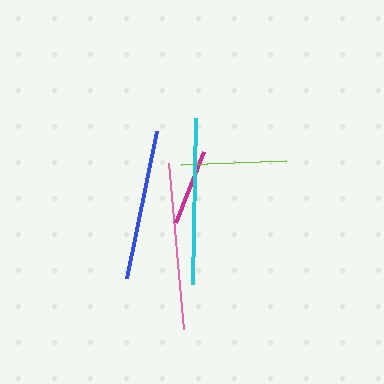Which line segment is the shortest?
The magenta line is the shortest at approximately 76 pixels.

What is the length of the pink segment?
The pink segment is approximately 167 pixels long.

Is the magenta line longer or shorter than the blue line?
The blue line is longer than the magenta line.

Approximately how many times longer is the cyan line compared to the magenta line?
The cyan line is approximately 2.2 times the length of the magenta line.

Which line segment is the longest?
The pink line is the longest at approximately 167 pixels.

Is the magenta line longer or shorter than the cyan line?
The cyan line is longer than the magenta line.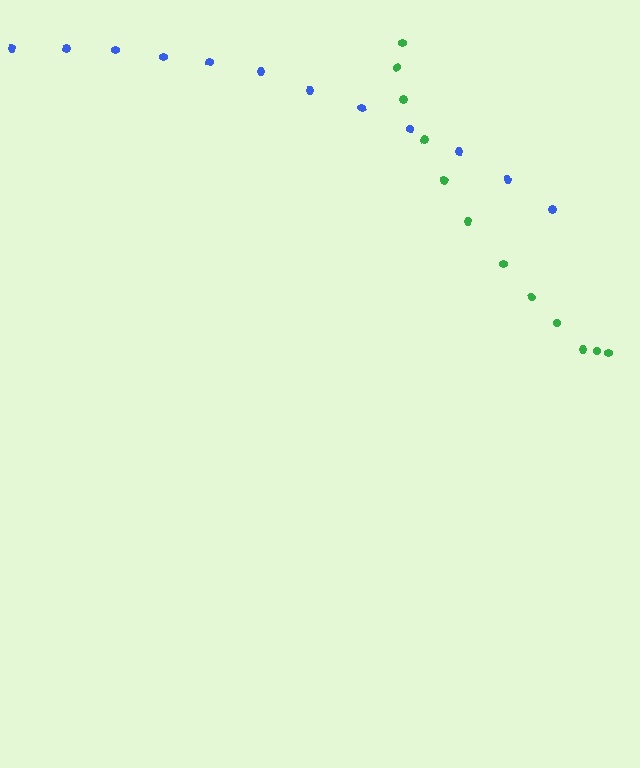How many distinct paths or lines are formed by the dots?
There are 2 distinct paths.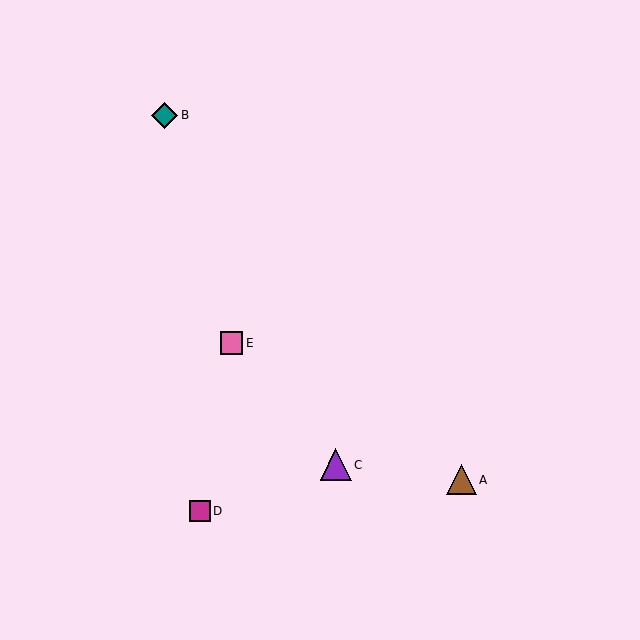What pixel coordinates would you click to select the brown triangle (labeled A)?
Click at (461, 480) to select the brown triangle A.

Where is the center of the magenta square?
The center of the magenta square is at (200, 511).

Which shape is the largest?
The purple triangle (labeled C) is the largest.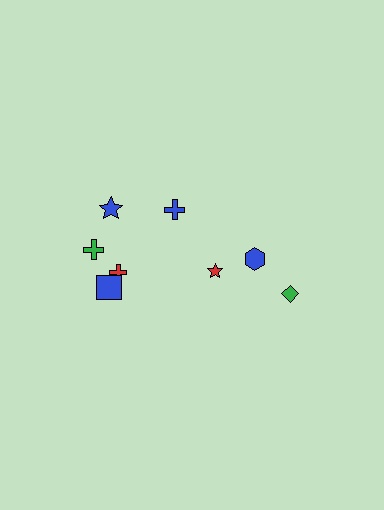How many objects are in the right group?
There are 3 objects.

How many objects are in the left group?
There are 5 objects.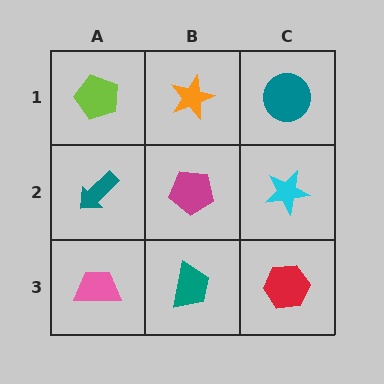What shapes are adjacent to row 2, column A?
A lime pentagon (row 1, column A), a pink trapezoid (row 3, column A), a magenta pentagon (row 2, column B).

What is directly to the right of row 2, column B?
A cyan star.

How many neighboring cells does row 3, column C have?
2.